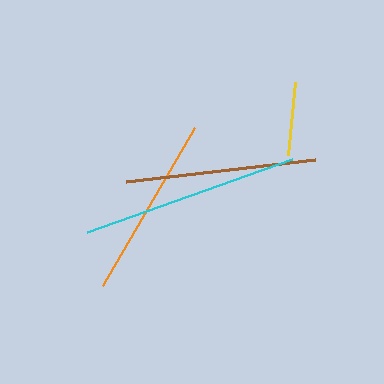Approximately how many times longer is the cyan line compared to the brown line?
The cyan line is approximately 1.1 times the length of the brown line.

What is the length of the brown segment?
The brown segment is approximately 190 pixels long.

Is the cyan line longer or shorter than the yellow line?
The cyan line is longer than the yellow line.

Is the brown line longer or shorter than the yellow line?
The brown line is longer than the yellow line.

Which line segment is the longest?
The cyan line is the longest at approximately 218 pixels.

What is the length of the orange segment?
The orange segment is approximately 183 pixels long.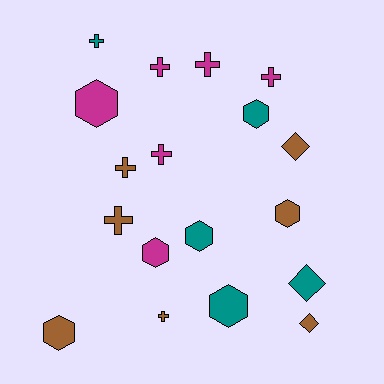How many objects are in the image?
There are 18 objects.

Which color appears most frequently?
Brown, with 7 objects.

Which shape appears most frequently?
Cross, with 8 objects.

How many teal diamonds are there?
There is 1 teal diamond.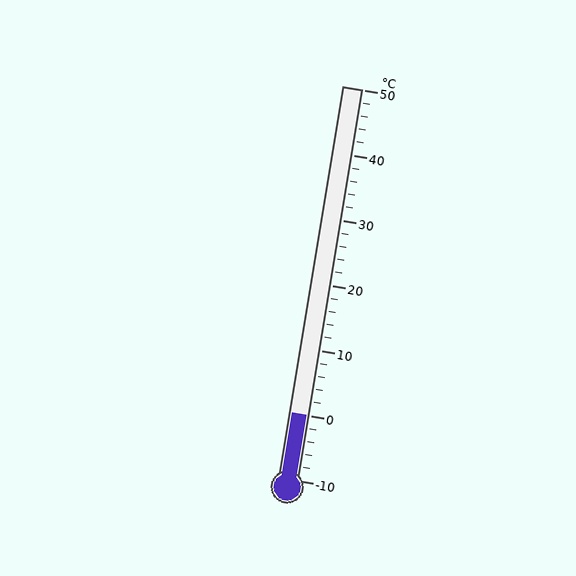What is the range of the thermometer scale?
The thermometer scale ranges from -10°C to 50°C.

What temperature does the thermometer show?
The thermometer shows approximately 0°C.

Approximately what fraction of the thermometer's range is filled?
The thermometer is filled to approximately 15% of its range.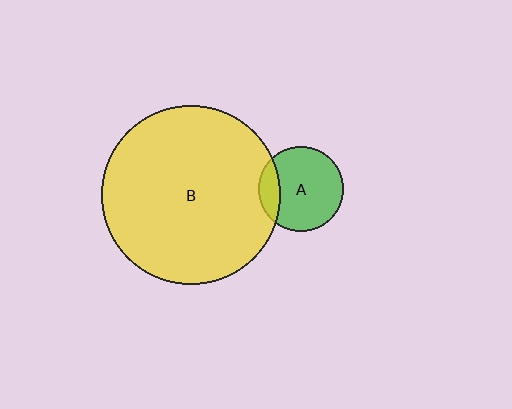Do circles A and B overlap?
Yes.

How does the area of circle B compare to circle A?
Approximately 4.5 times.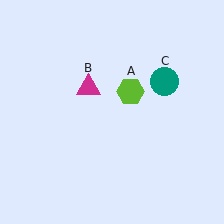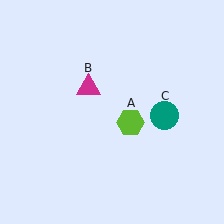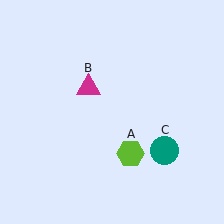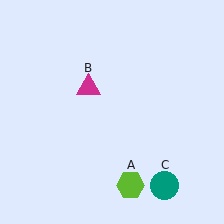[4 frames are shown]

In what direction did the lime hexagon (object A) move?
The lime hexagon (object A) moved down.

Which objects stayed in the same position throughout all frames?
Magenta triangle (object B) remained stationary.